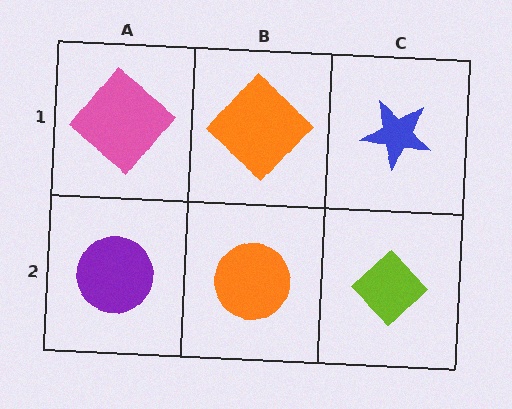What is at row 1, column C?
A blue star.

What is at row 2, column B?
An orange circle.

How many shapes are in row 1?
3 shapes.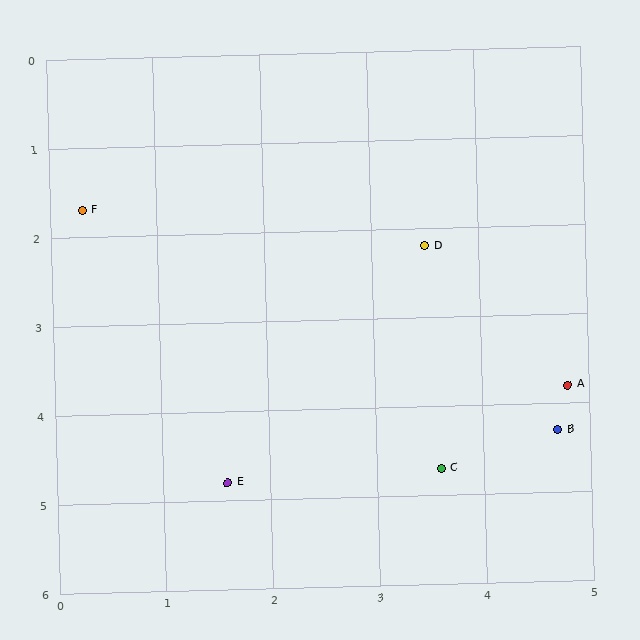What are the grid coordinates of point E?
Point E is at approximately (1.6, 4.8).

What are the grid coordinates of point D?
Point D is at approximately (3.5, 2.2).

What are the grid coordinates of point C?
Point C is at approximately (3.6, 4.7).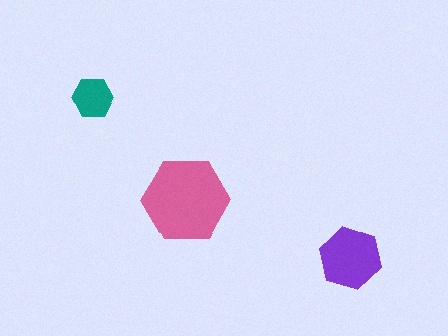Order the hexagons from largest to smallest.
the pink one, the purple one, the teal one.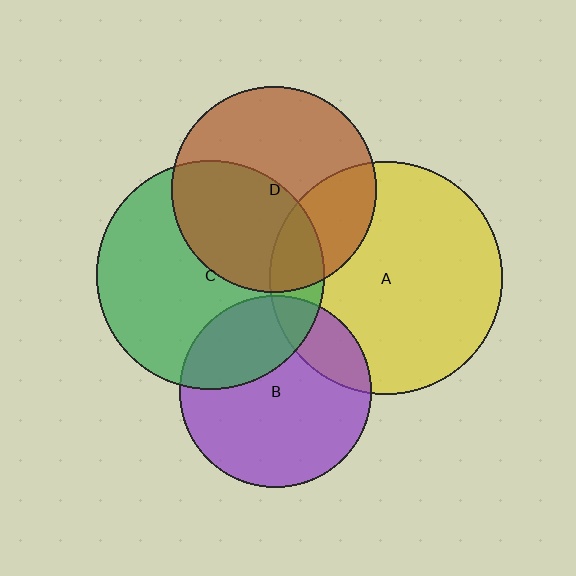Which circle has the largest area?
Circle A (yellow).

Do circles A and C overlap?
Yes.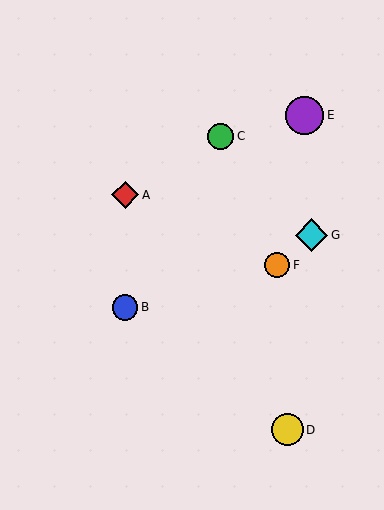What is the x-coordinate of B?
Object B is at x≈125.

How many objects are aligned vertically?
2 objects (A, B) are aligned vertically.